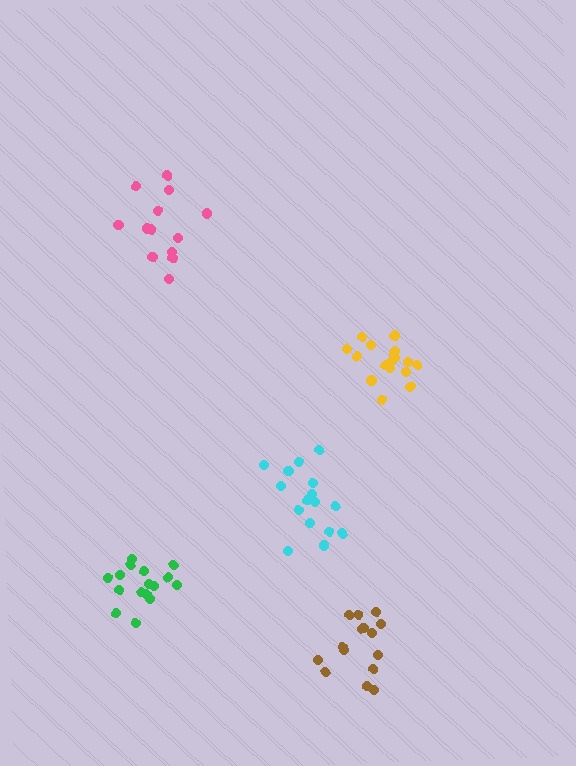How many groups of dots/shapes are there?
There are 5 groups.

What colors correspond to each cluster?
The clusters are colored: green, brown, yellow, pink, cyan.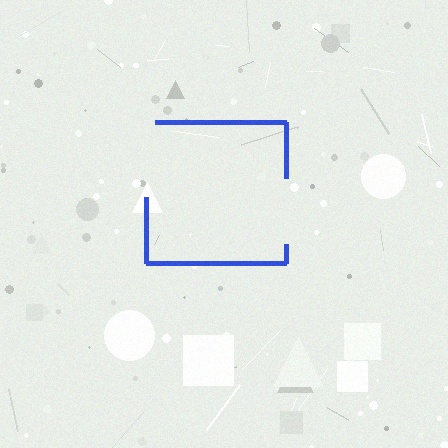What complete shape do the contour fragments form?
The contour fragments form a square.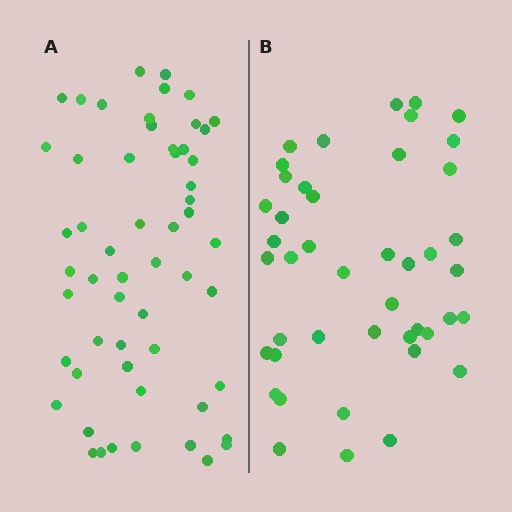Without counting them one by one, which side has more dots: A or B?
Region A (the left region) has more dots.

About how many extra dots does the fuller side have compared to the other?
Region A has roughly 12 or so more dots than region B.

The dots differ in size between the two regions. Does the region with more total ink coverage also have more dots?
No. Region B has more total ink coverage because its dots are larger, but region A actually contains more individual dots. Total area can be misleading — the number of items is what matters here.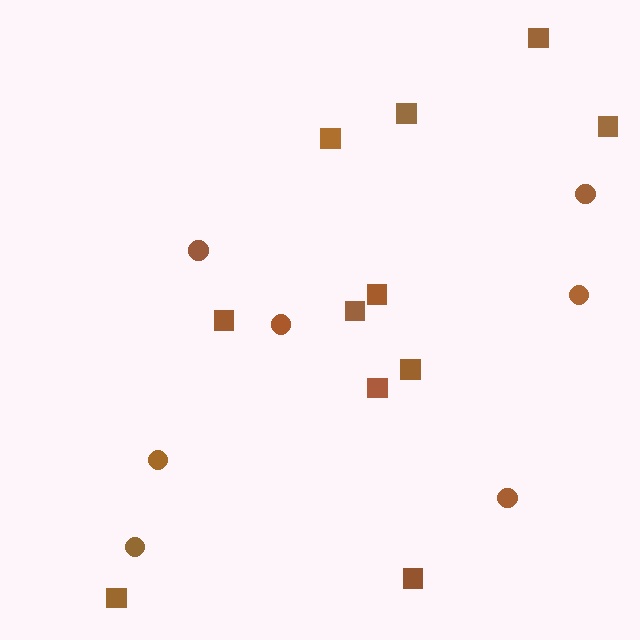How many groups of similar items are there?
There are 2 groups: one group of circles (7) and one group of squares (11).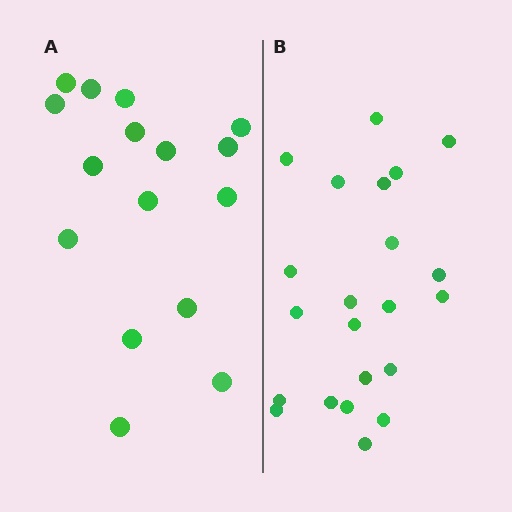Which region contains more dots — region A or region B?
Region B (the right region) has more dots.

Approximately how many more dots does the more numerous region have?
Region B has about 6 more dots than region A.